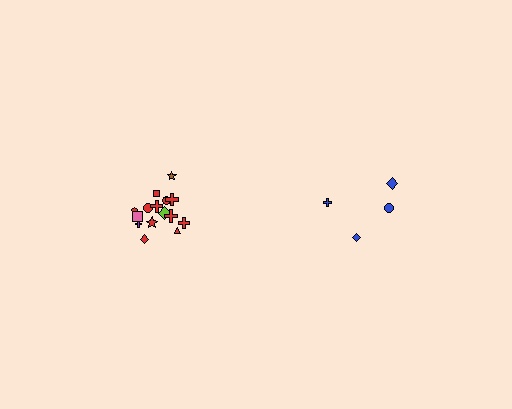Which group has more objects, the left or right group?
The left group.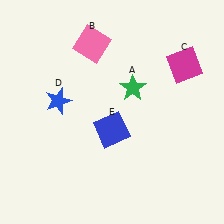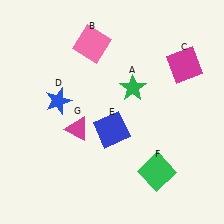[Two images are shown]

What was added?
A green square (F), a magenta triangle (G) were added in Image 2.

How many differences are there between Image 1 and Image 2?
There are 2 differences between the two images.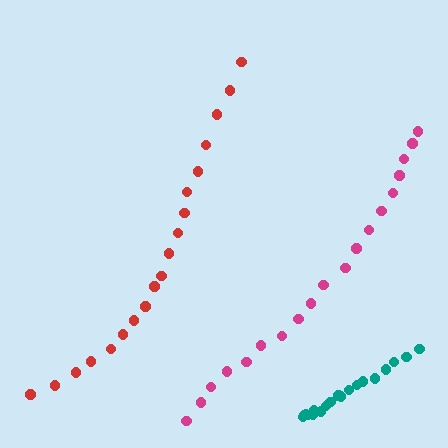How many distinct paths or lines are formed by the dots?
There are 3 distinct paths.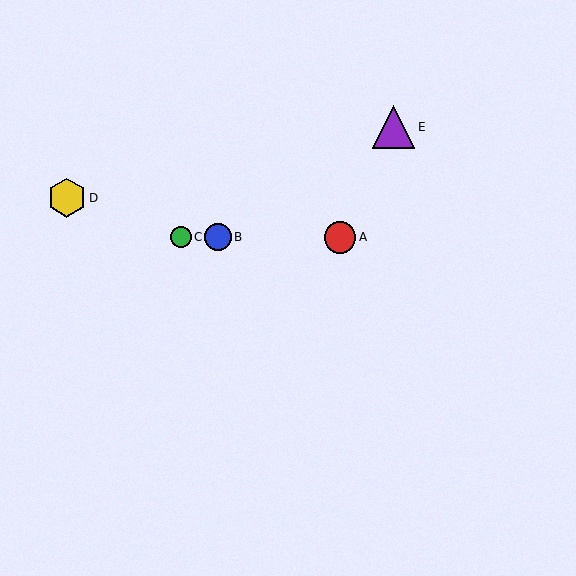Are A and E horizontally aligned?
No, A is at y≈237 and E is at y≈127.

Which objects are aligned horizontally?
Objects A, B, C are aligned horizontally.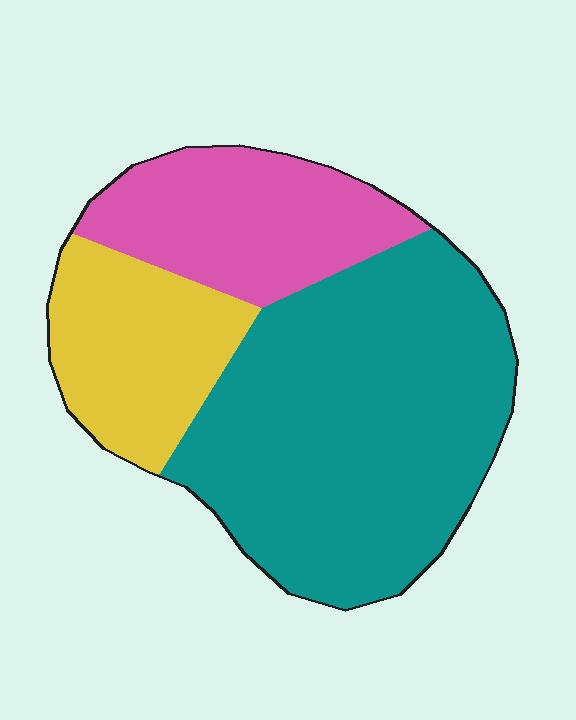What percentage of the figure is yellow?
Yellow covers about 20% of the figure.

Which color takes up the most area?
Teal, at roughly 55%.